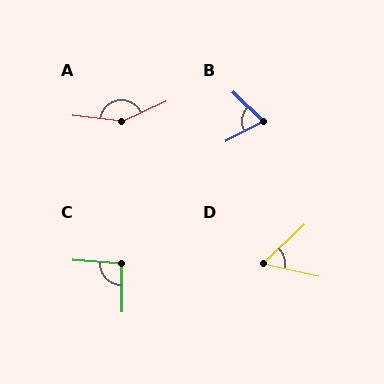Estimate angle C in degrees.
Approximately 94 degrees.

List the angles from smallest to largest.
D (57°), B (72°), C (94°), A (149°).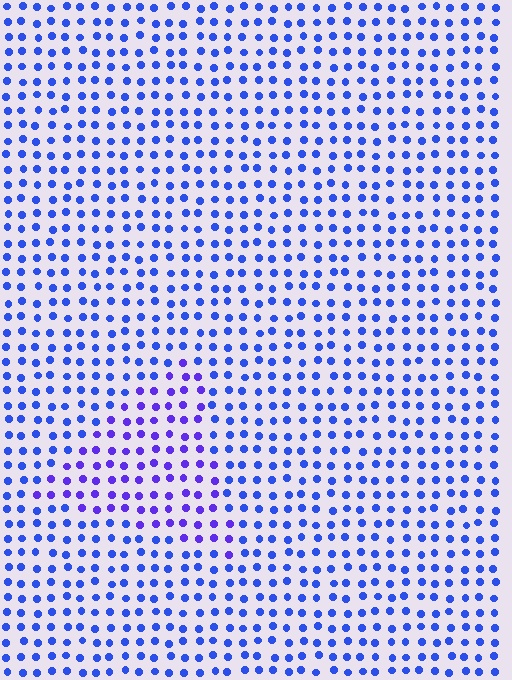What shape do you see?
I see a triangle.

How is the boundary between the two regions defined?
The boundary is defined purely by a slight shift in hue (about 28 degrees). Spacing, size, and orientation are identical on both sides.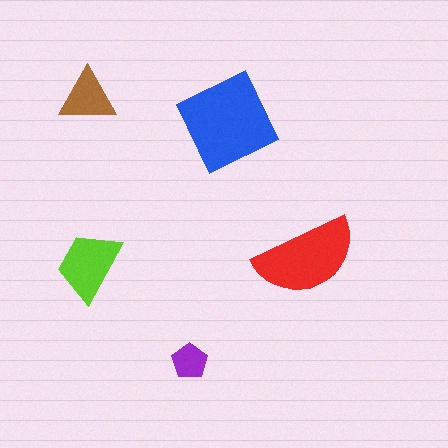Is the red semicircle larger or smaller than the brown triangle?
Larger.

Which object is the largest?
The blue diamond.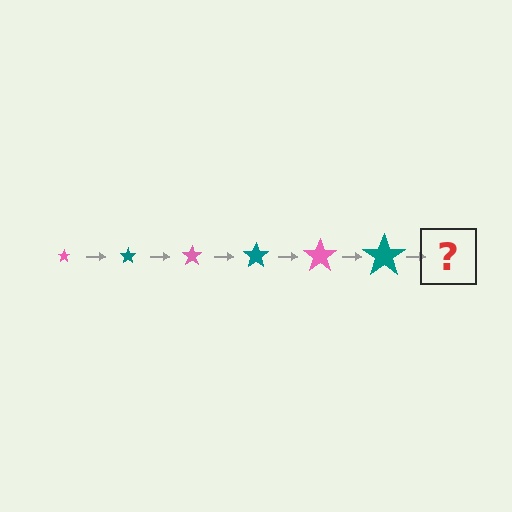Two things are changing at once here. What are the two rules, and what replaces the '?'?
The two rules are that the star grows larger each step and the color cycles through pink and teal. The '?' should be a pink star, larger than the previous one.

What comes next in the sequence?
The next element should be a pink star, larger than the previous one.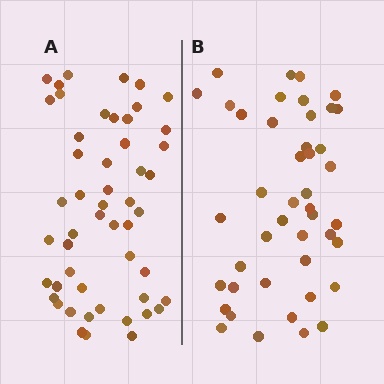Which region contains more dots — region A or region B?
Region A (the left region) has more dots.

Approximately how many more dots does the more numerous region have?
Region A has roughly 8 or so more dots than region B.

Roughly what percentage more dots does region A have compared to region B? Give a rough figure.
About 15% more.